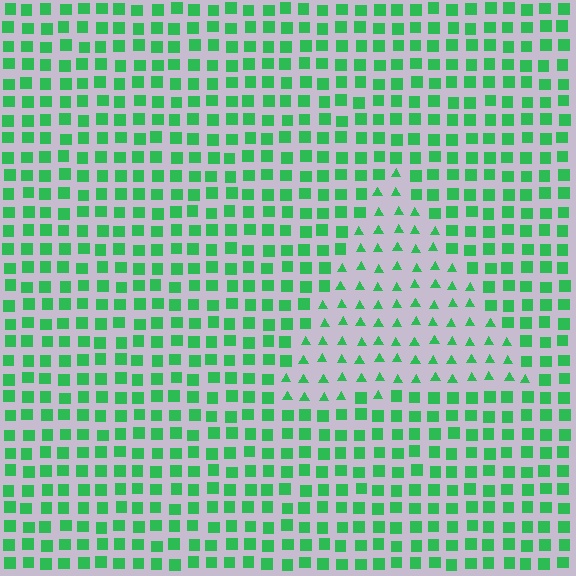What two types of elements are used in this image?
The image uses triangles inside the triangle region and squares outside it.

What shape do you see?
I see a triangle.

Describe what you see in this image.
The image is filled with small green elements arranged in a uniform grid. A triangle-shaped region contains triangles, while the surrounding area contains squares. The boundary is defined purely by the change in element shape.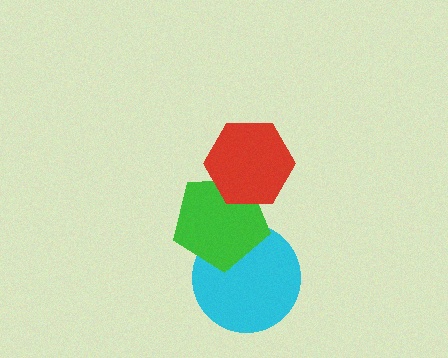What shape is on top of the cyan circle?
The green pentagon is on top of the cyan circle.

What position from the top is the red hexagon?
The red hexagon is 1st from the top.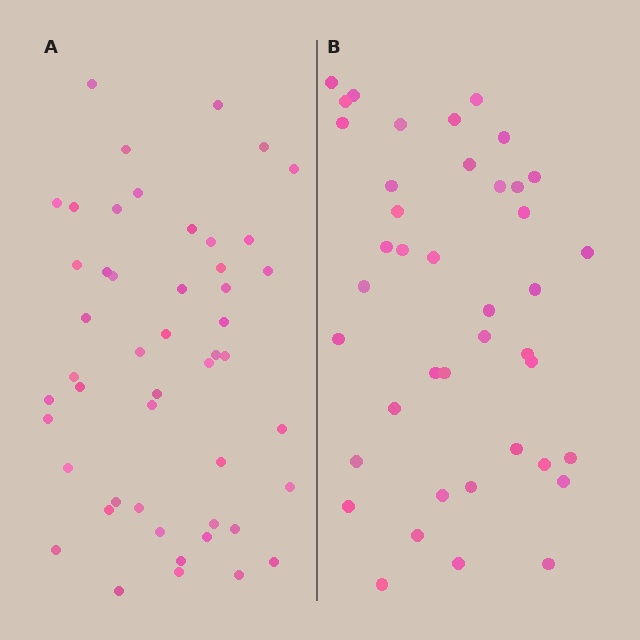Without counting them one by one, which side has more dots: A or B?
Region A (the left region) has more dots.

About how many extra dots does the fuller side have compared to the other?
Region A has roughly 8 or so more dots than region B.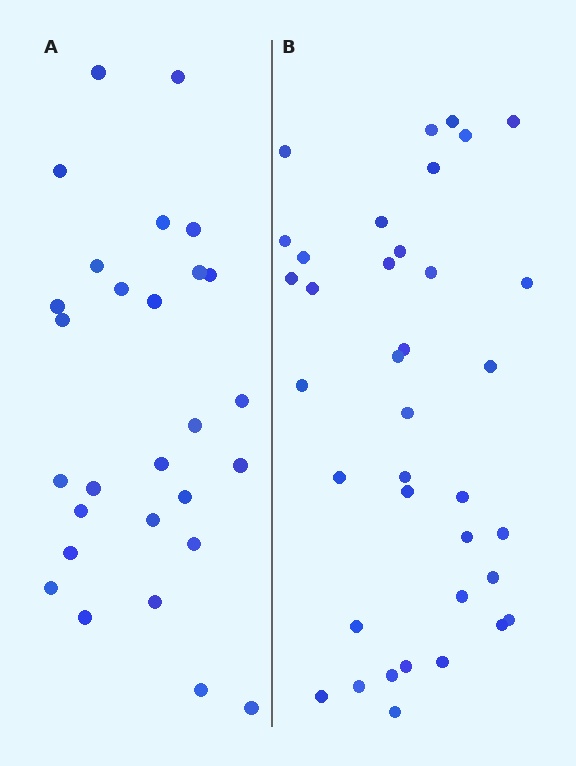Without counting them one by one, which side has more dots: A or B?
Region B (the right region) has more dots.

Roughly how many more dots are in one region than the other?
Region B has roughly 8 or so more dots than region A.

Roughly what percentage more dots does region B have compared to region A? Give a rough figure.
About 30% more.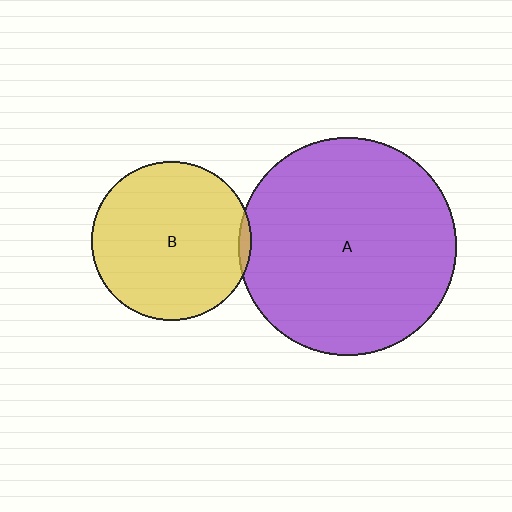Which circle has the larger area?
Circle A (purple).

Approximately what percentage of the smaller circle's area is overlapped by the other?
Approximately 5%.